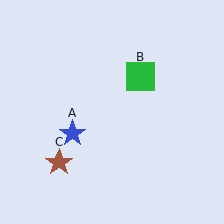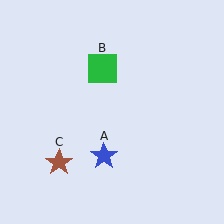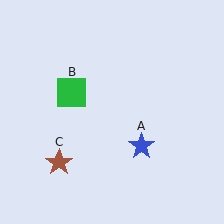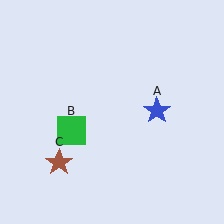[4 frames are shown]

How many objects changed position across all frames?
2 objects changed position: blue star (object A), green square (object B).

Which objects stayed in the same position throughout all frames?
Brown star (object C) remained stationary.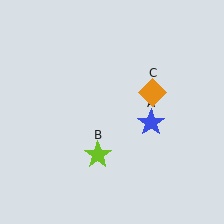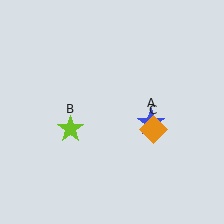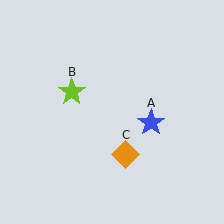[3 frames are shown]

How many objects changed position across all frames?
2 objects changed position: lime star (object B), orange diamond (object C).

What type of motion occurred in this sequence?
The lime star (object B), orange diamond (object C) rotated clockwise around the center of the scene.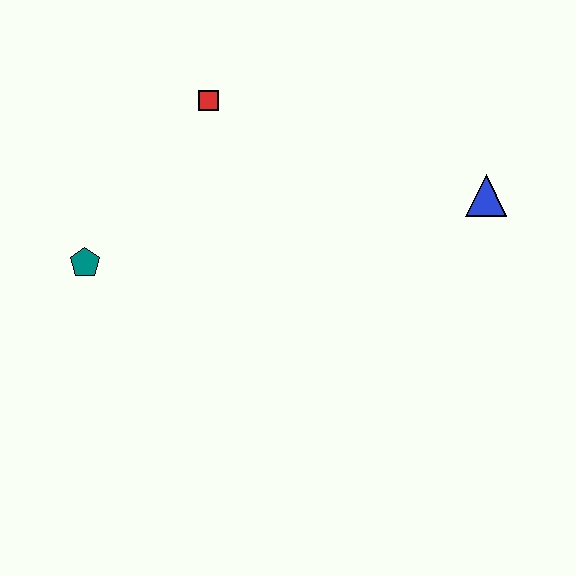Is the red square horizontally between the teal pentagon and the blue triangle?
Yes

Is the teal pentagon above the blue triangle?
No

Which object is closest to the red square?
The teal pentagon is closest to the red square.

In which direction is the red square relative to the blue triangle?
The red square is to the left of the blue triangle.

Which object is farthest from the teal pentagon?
The blue triangle is farthest from the teal pentagon.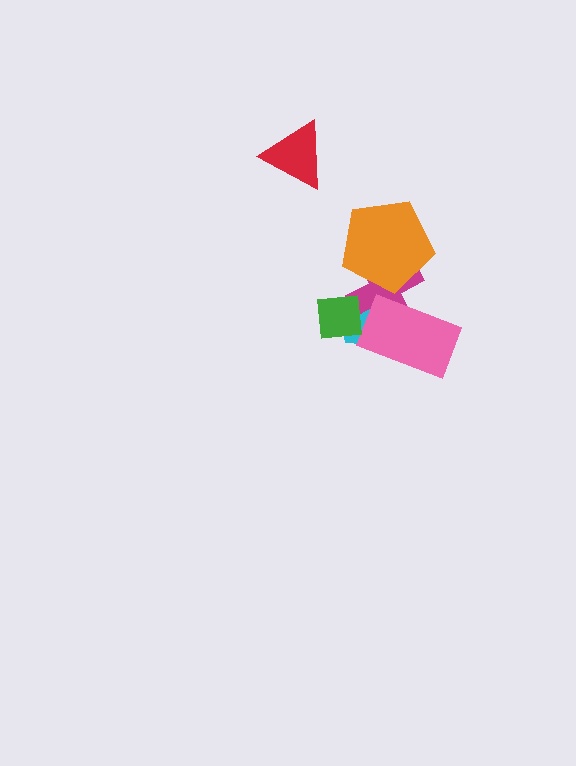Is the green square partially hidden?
No, no other shape covers it.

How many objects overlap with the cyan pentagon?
3 objects overlap with the cyan pentagon.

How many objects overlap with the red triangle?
0 objects overlap with the red triangle.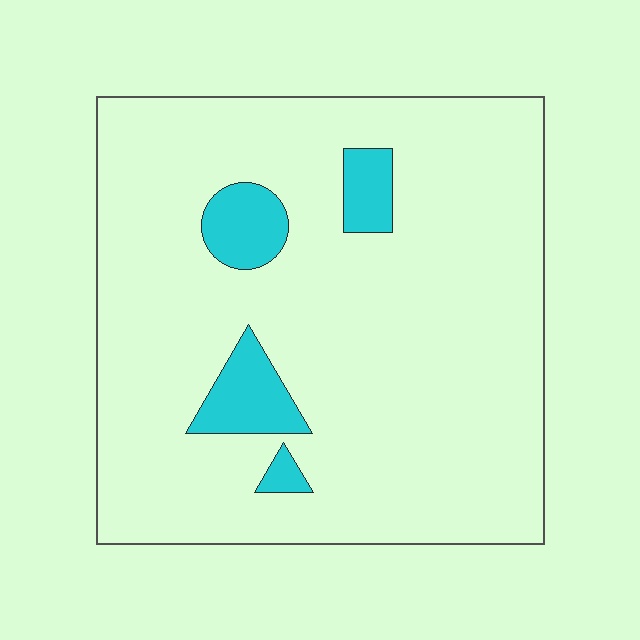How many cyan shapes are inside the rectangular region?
4.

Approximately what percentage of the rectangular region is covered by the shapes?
Approximately 10%.